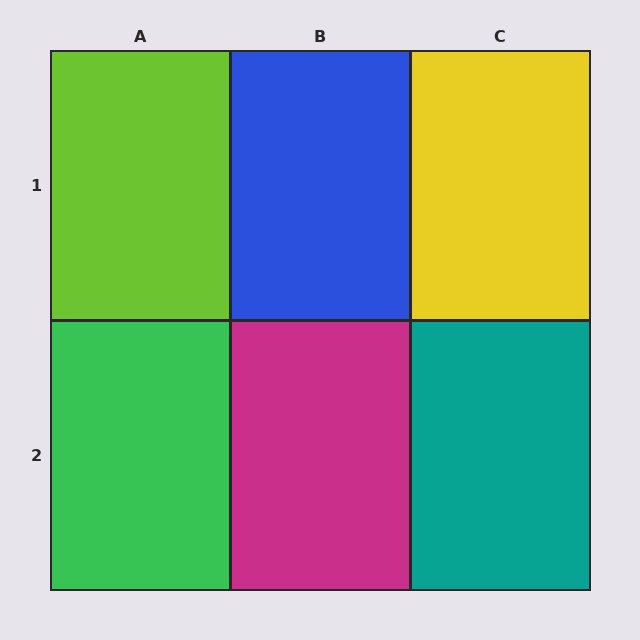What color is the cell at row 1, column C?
Yellow.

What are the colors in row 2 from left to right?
Green, magenta, teal.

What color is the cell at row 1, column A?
Lime.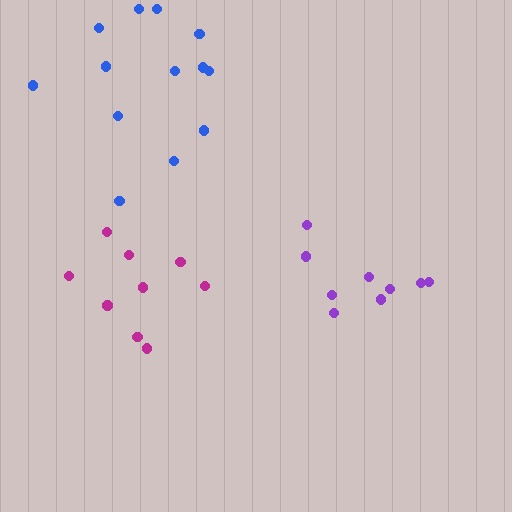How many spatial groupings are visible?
There are 3 spatial groupings.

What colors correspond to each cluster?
The clusters are colored: blue, magenta, purple.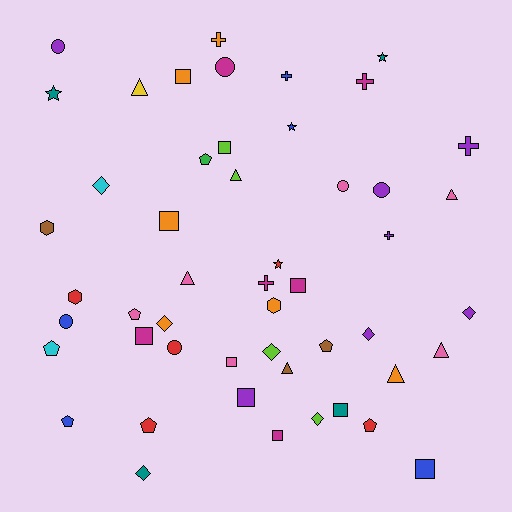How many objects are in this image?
There are 50 objects.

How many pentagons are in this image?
There are 7 pentagons.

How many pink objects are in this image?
There are 6 pink objects.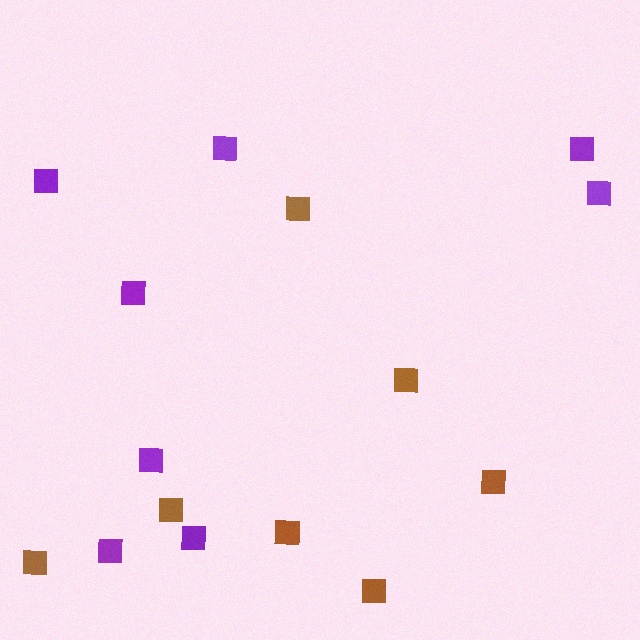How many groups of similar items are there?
There are 2 groups: one group of purple squares (8) and one group of brown squares (7).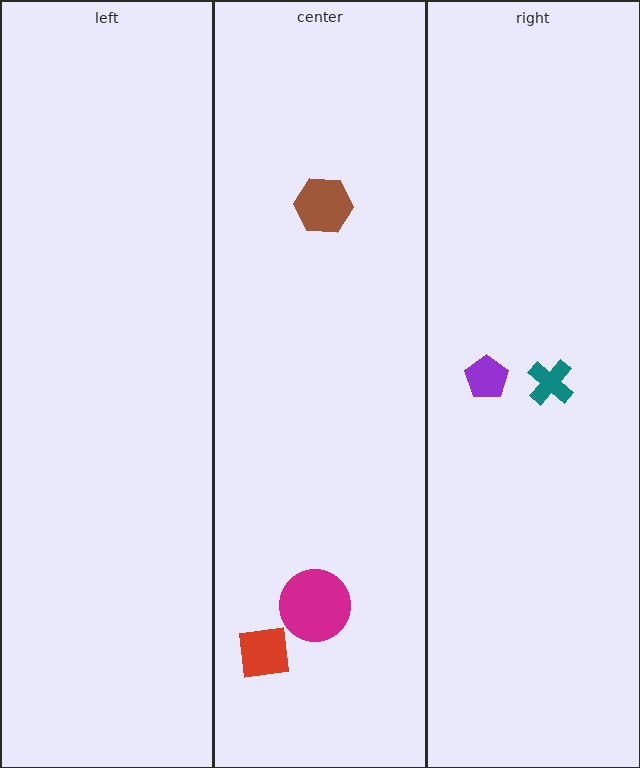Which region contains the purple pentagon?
The right region.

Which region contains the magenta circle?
The center region.